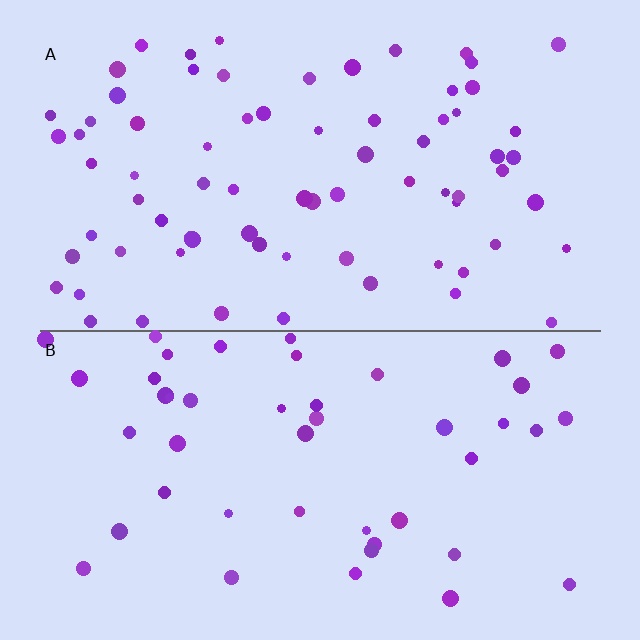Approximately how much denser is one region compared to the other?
Approximately 1.6× — region A over region B.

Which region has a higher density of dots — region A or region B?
A (the top).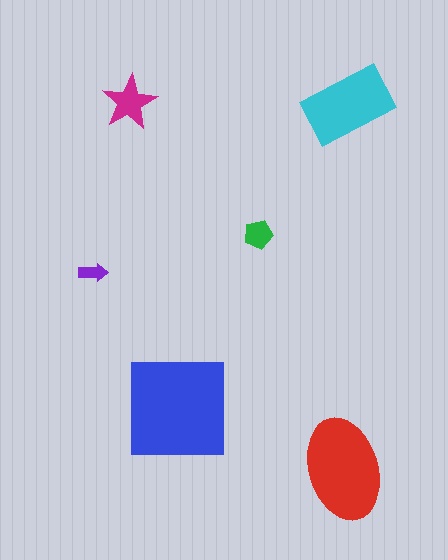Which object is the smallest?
The purple arrow.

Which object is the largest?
The blue square.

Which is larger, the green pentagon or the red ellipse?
The red ellipse.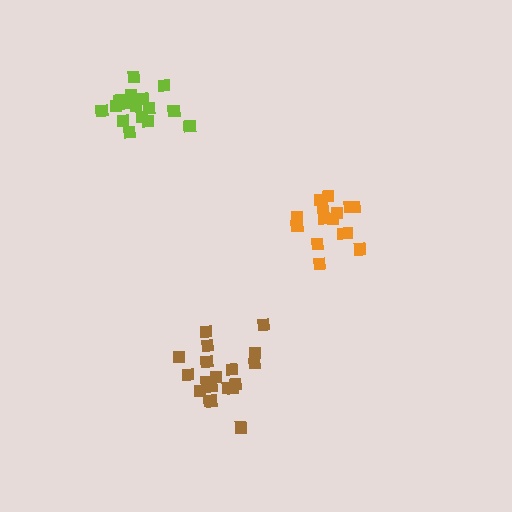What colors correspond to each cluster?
The clusters are colored: lime, brown, orange.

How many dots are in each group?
Group 1: 20 dots, Group 2: 19 dots, Group 3: 15 dots (54 total).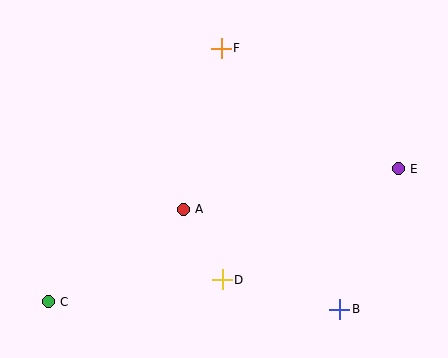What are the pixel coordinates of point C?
Point C is at (48, 302).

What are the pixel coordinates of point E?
Point E is at (398, 169).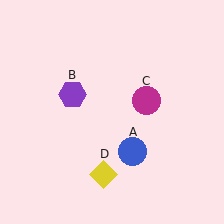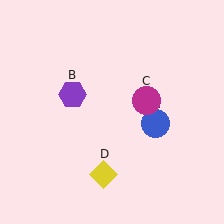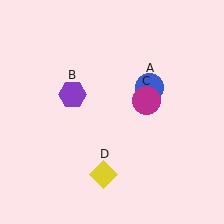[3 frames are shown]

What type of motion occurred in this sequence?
The blue circle (object A) rotated counterclockwise around the center of the scene.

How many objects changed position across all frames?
1 object changed position: blue circle (object A).